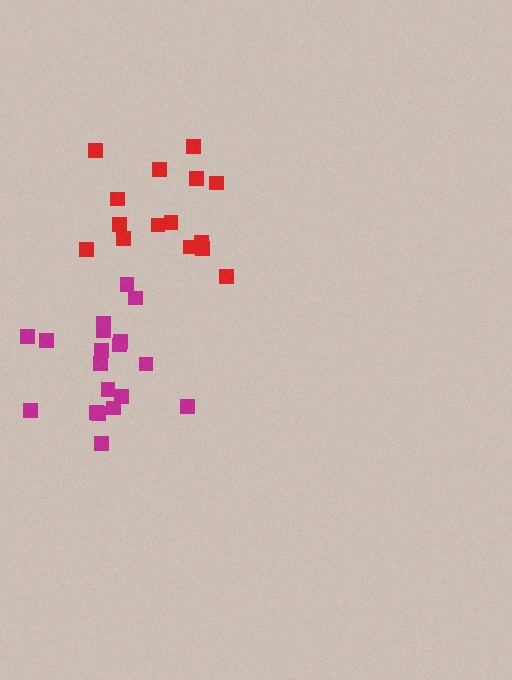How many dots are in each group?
Group 1: 15 dots, Group 2: 19 dots (34 total).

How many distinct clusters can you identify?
There are 2 distinct clusters.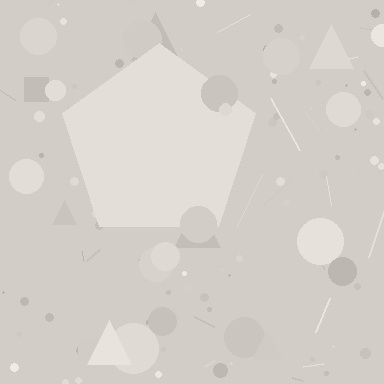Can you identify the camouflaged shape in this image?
The camouflaged shape is a pentagon.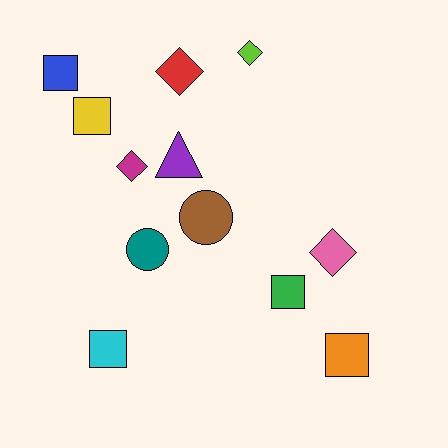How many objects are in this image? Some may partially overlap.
There are 12 objects.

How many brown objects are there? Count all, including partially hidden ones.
There is 1 brown object.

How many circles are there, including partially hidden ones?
There are 2 circles.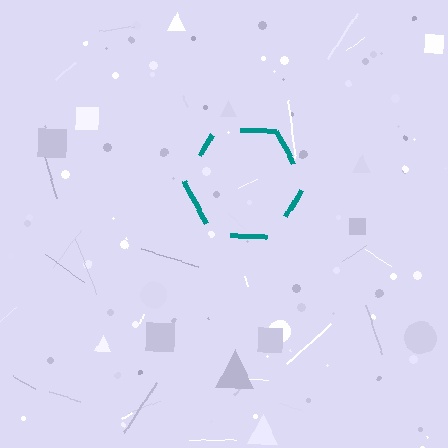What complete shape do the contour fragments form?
The contour fragments form a hexagon.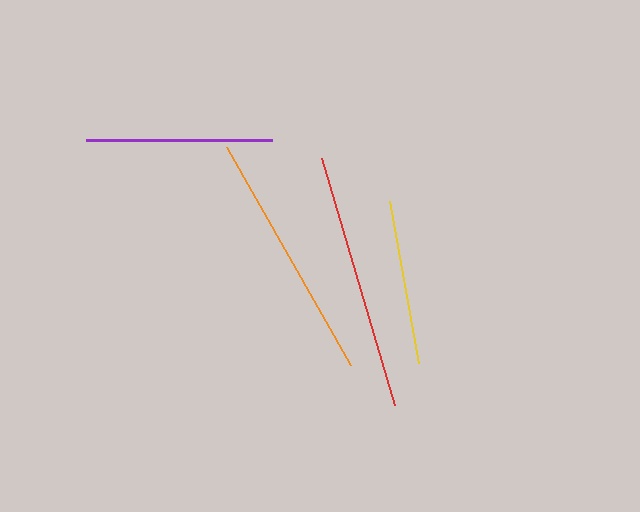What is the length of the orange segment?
The orange segment is approximately 251 pixels long.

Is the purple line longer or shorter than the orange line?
The orange line is longer than the purple line.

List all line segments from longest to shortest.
From longest to shortest: red, orange, purple, yellow.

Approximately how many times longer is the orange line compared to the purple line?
The orange line is approximately 1.3 times the length of the purple line.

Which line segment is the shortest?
The yellow line is the shortest at approximately 165 pixels.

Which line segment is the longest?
The red line is the longest at approximately 257 pixels.